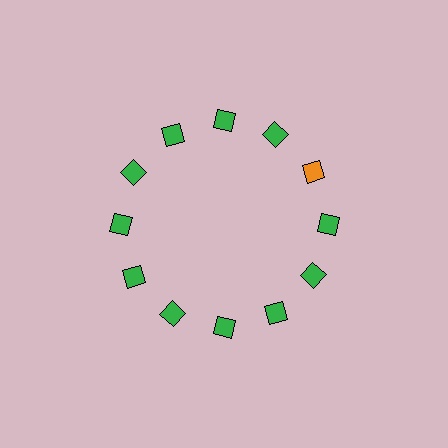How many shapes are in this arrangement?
There are 12 shapes arranged in a ring pattern.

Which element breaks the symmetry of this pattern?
The orange diamond at roughly the 2 o'clock position breaks the symmetry. All other shapes are green diamonds.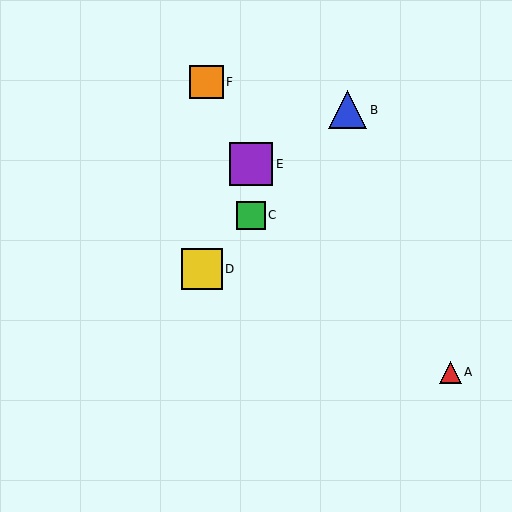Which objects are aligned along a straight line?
Objects B, C, D are aligned along a straight line.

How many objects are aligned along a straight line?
3 objects (B, C, D) are aligned along a straight line.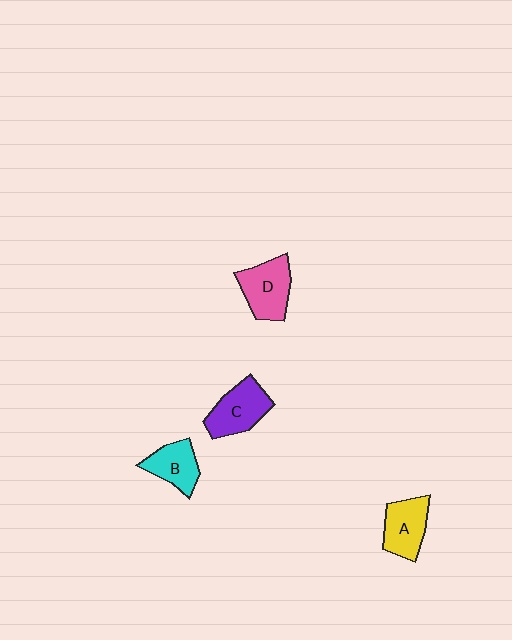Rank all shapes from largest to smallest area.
From largest to smallest: D (pink), C (purple), A (yellow), B (cyan).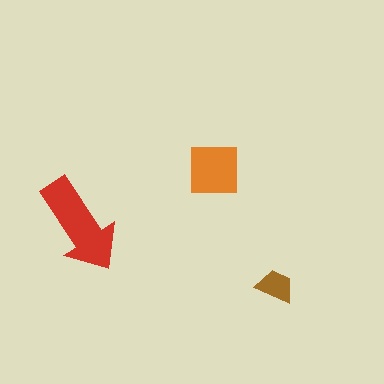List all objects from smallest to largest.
The brown trapezoid, the orange square, the red arrow.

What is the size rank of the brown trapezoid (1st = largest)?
3rd.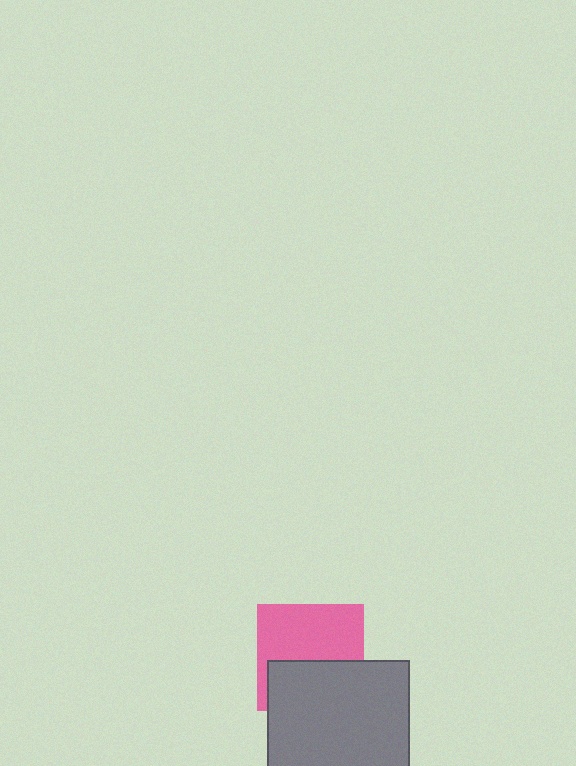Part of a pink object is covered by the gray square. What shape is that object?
It is a square.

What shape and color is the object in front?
The object in front is a gray square.